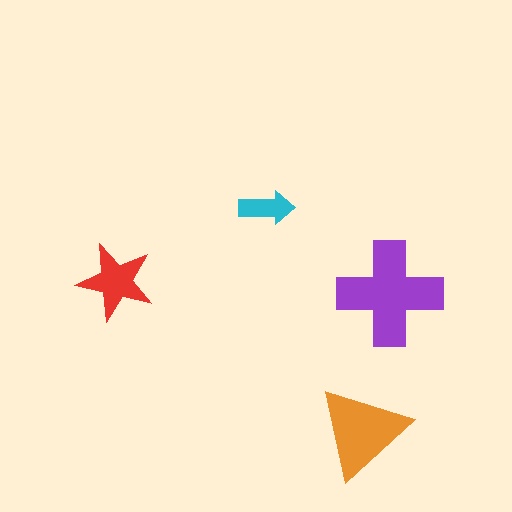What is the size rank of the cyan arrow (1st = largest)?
4th.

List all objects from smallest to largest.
The cyan arrow, the red star, the orange triangle, the purple cross.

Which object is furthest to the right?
The purple cross is rightmost.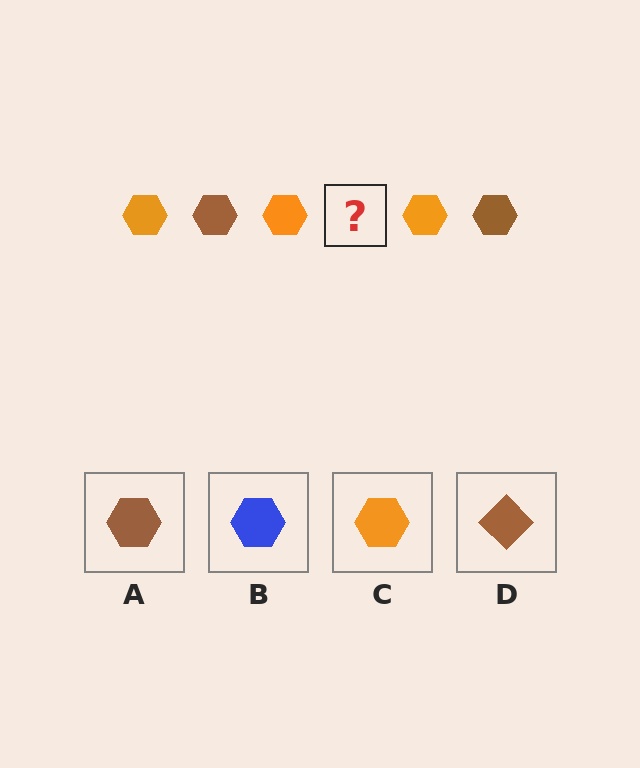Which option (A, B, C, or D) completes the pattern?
A.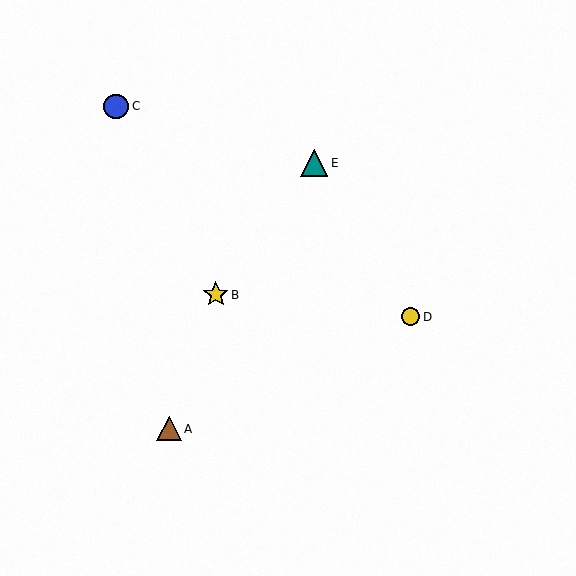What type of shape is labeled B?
Shape B is a yellow star.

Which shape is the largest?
The teal triangle (labeled E) is the largest.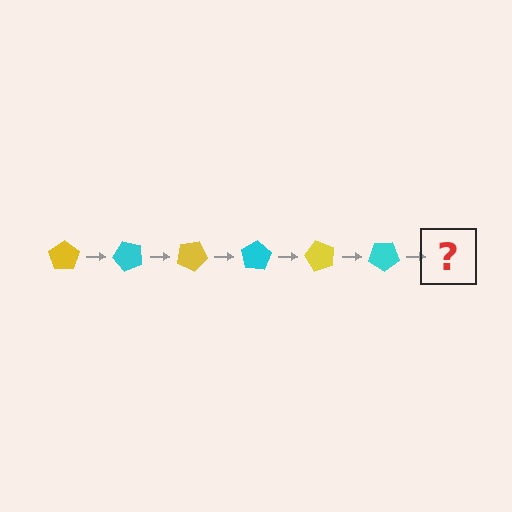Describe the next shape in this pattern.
It should be a yellow pentagon, rotated 300 degrees from the start.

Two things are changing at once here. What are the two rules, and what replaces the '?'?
The two rules are that it rotates 50 degrees each step and the color cycles through yellow and cyan. The '?' should be a yellow pentagon, rotated 300 degrees from the start.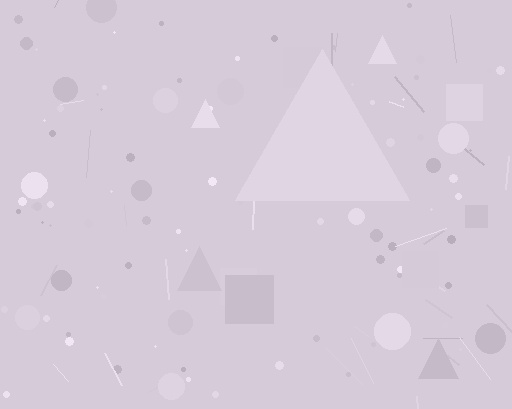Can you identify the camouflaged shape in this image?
The camouflaged shape is a triangle.